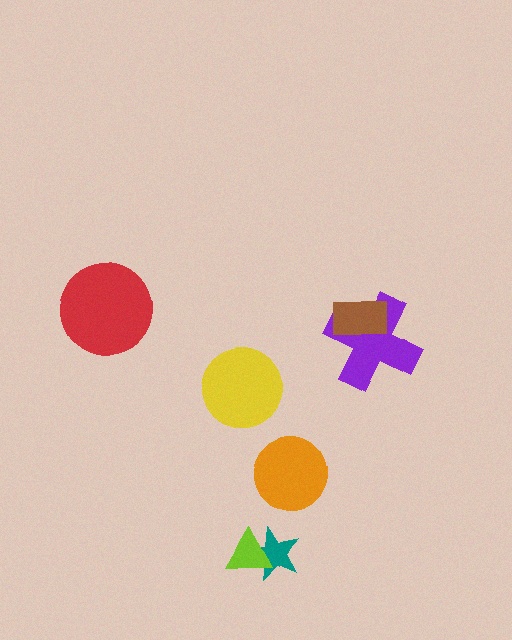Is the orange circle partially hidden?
No, no other shape covers it.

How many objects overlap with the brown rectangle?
1 object overlaps with the brown rectangle.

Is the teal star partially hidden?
Yes, it is partially covered by another shape.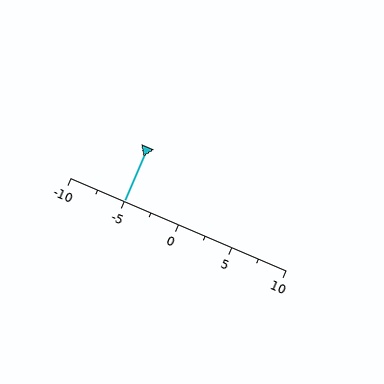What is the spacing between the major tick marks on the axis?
The major ticks are spaced 5 apart.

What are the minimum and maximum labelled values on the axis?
The axis runs from -10 to 10.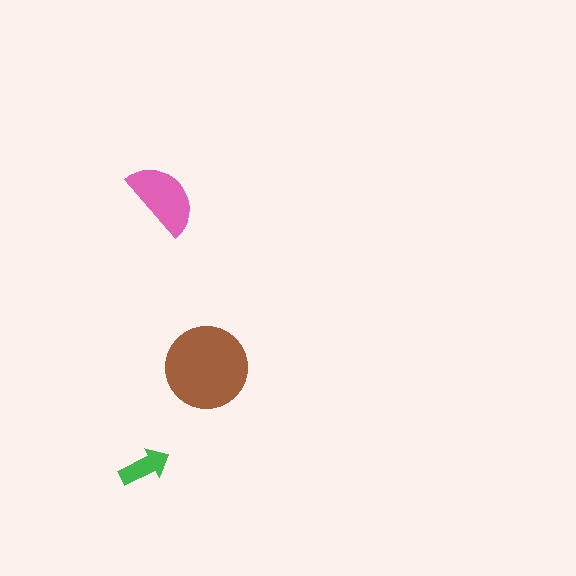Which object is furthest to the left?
The green arrow is leftmost.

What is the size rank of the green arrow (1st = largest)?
3rd.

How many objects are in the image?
There are 3 objects in the image.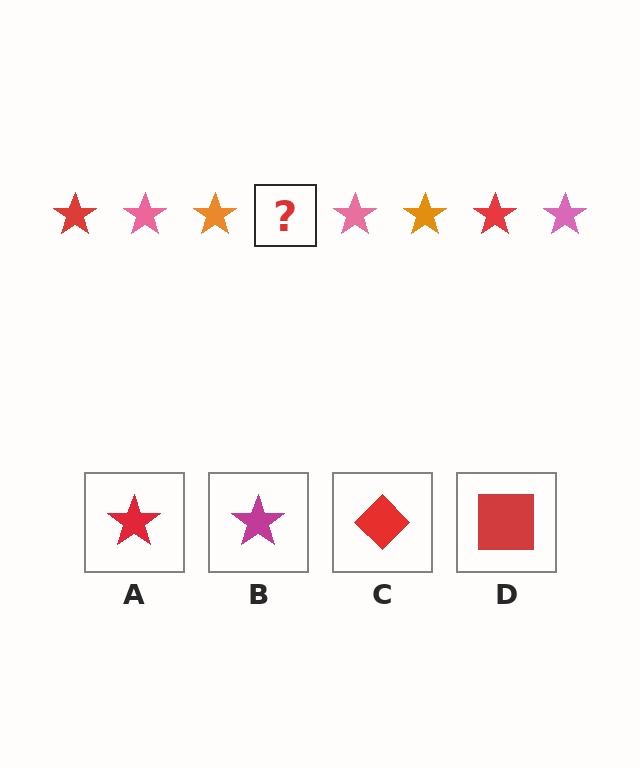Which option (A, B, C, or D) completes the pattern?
A.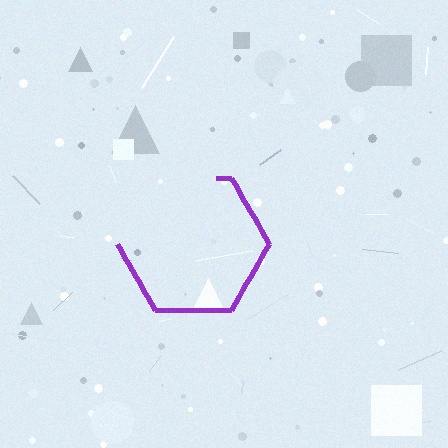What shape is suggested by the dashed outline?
The dashed outline suggests a hexagon.